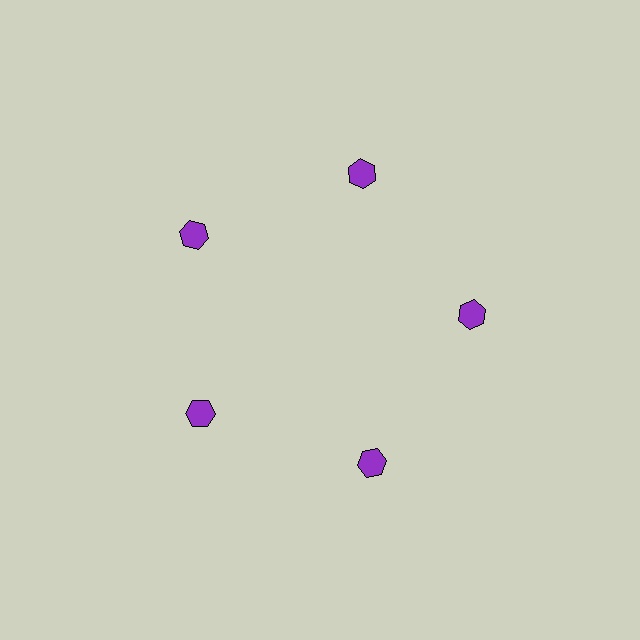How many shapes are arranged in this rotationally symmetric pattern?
There are 5 shapes, arranged in 5 groups of 1.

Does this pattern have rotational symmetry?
Yes, this pattern has 5-fold rotational symmetry. It looks the same after rotating 72 degrees around the center.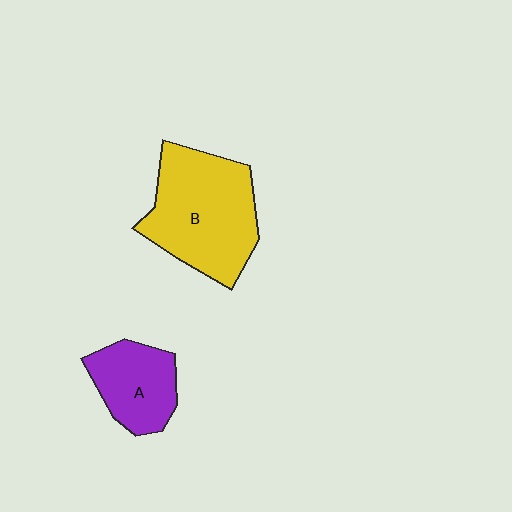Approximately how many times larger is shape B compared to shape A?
Approximately 1.9 times.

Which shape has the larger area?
Shape B (yellow).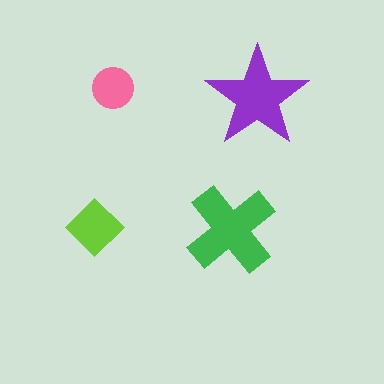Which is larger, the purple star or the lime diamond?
The purple star.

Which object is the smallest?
The pink circle.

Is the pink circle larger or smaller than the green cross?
Smaller.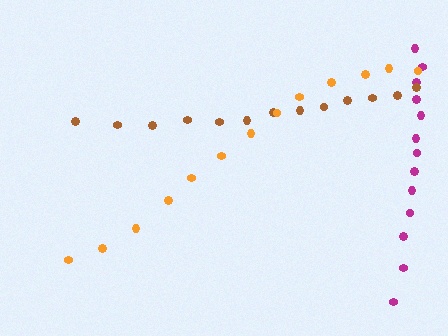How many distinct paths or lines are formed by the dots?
There are 3 distinct paths.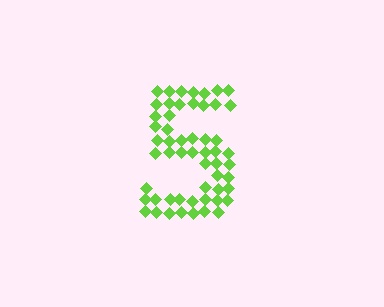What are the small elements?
The small elements are diamonds.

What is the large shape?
The large shape is the digit 5.